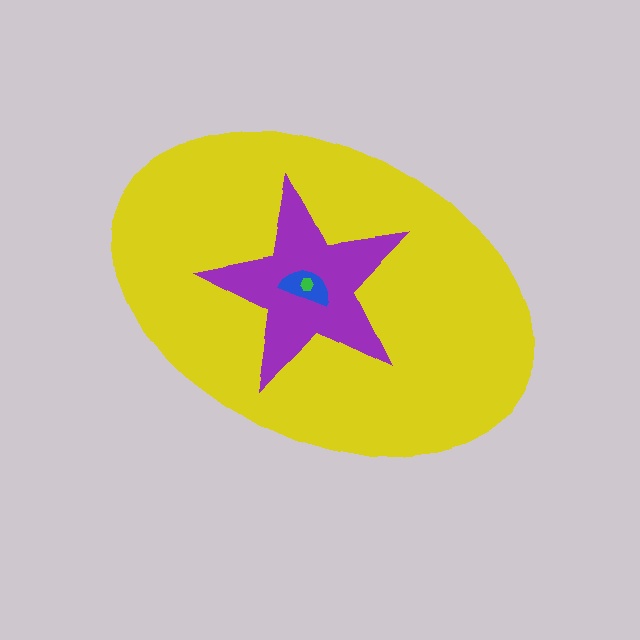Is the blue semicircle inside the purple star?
Yes.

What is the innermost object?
The green hexagon.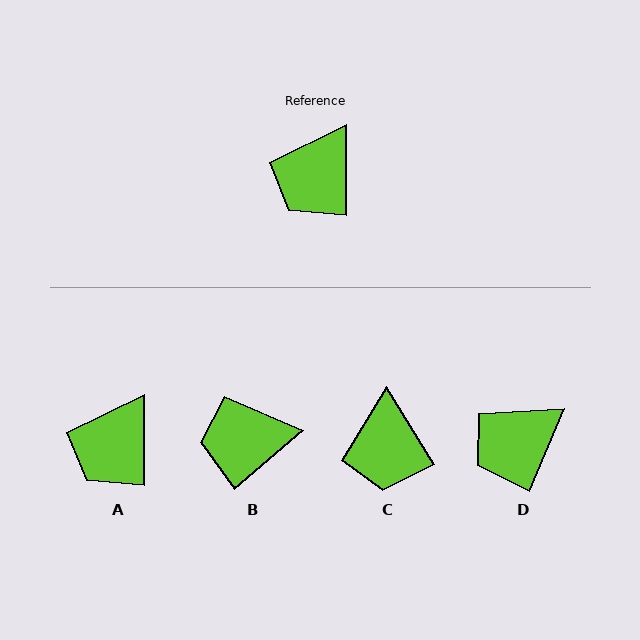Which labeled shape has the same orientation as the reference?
A.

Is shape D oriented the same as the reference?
No, it is off by about 23 degrees.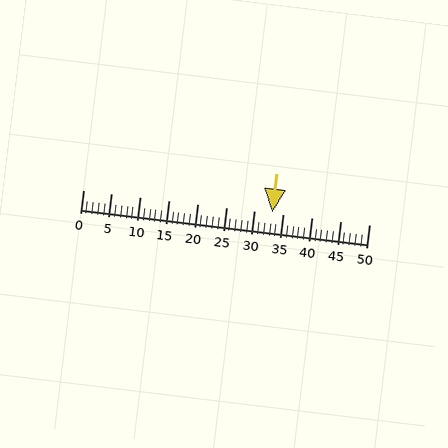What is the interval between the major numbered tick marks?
The major tick marks are spaced 5 units apart.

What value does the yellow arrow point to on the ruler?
The yellow arrow points to approximately 33.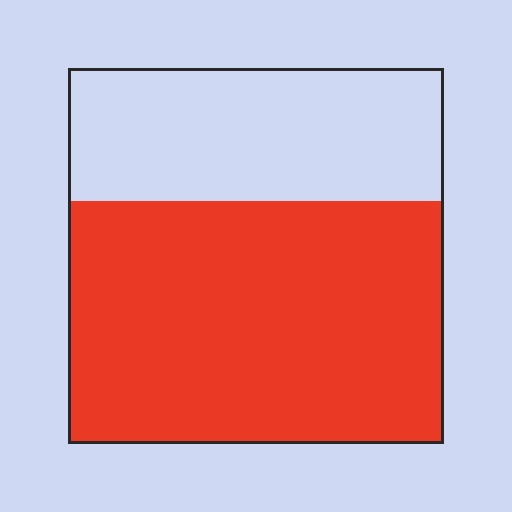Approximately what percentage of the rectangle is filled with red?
Approximately 65%.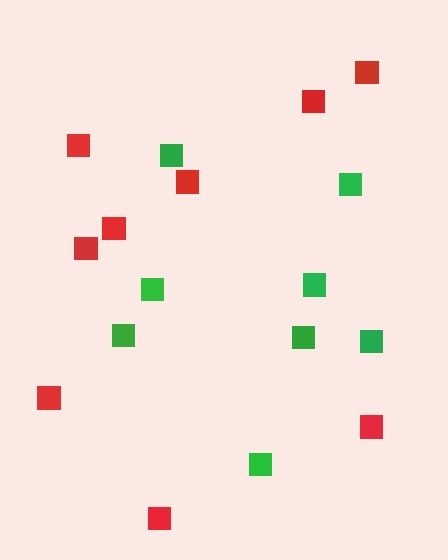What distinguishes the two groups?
There are 2 groups: one group of red squares (9) and one group of green squares (8).